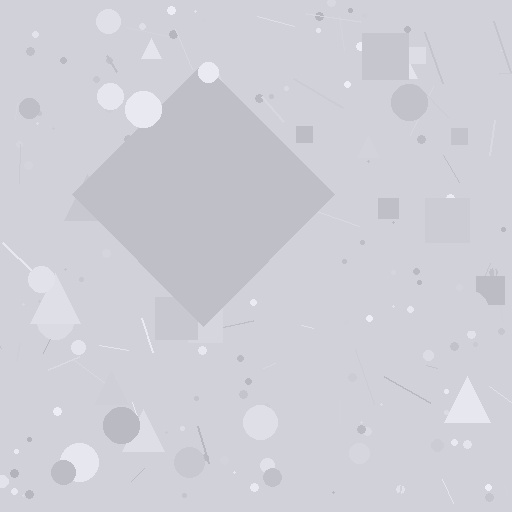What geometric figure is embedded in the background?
A diamond is embedded in the background.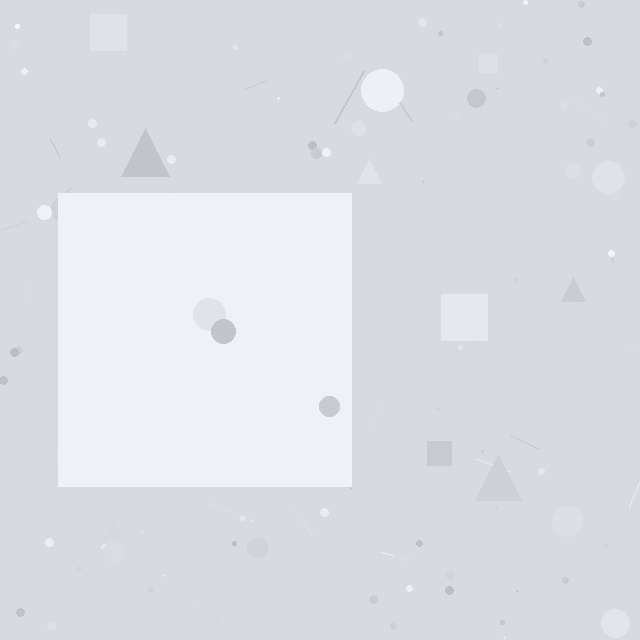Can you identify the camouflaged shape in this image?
The camouflaged shape is a square.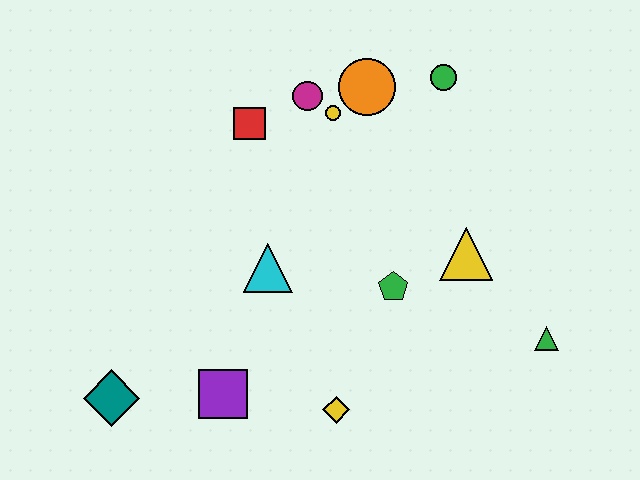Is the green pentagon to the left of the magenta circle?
No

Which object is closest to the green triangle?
The yellow triangle is closest to the green triangle.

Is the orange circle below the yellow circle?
No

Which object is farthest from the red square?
The green triangle is farthest from the red square.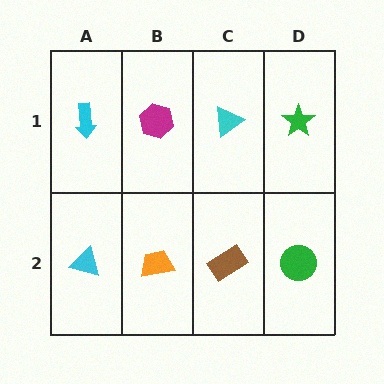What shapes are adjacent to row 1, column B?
An orange trapezoid (row 2, column B), a cyan arrow (row 1, column A), a cyan triangle (row 1, column C).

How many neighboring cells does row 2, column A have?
2.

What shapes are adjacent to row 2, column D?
A green star (row 1, column D), a brown rectangle (row 2, column C).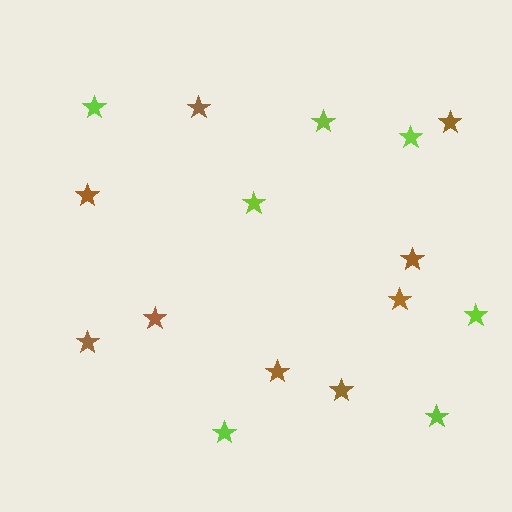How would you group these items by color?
There are 2 groups: one group of brown stars (9) and one group of lime stars (7).